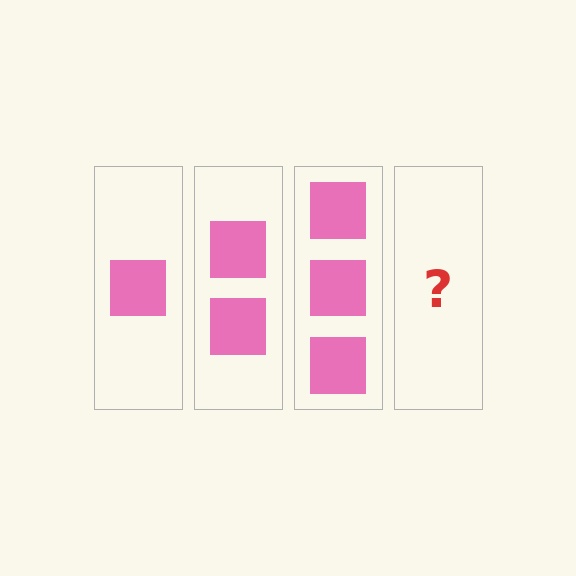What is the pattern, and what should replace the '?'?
The pattern is that each step adds one more square. The '?' should be 4 squares.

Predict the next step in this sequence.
The next step is 4 squares.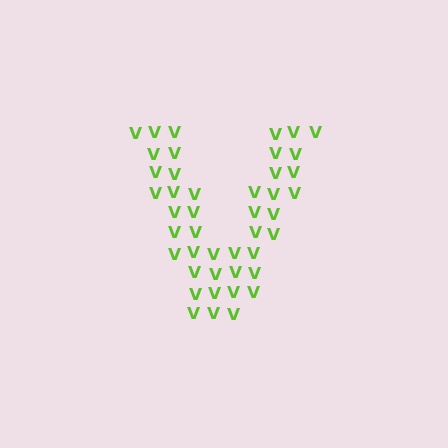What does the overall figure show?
The overall figure shows the letter V.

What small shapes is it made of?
It is made of small letter V's.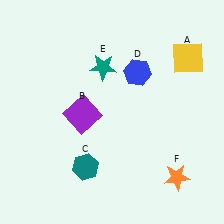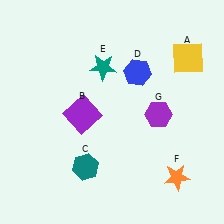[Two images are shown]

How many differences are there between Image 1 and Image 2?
There is 1 difference between the two images.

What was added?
A purple hexagon (G) was added in Image 2.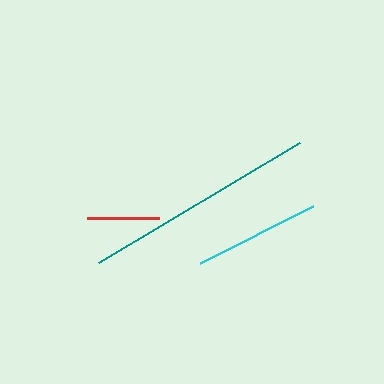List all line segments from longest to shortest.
From longest to shortest: teal, cyan, red.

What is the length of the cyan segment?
The cyan segment is approximately 127 pixels long.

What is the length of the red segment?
The red segment is approximately 72 pixels long.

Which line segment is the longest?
The teal line is the longest at approximately 234 pixels.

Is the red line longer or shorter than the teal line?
The teal line is longer than the red line.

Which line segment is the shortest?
The red line is the shortest at approximately 72 pixels.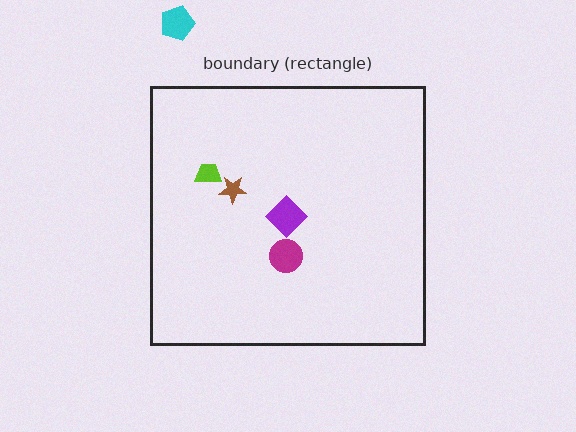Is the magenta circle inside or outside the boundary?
Inside.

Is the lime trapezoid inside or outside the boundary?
Inside.